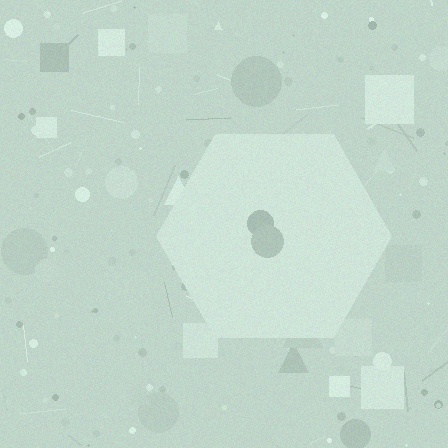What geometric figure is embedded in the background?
A hexagon is embedded in the background.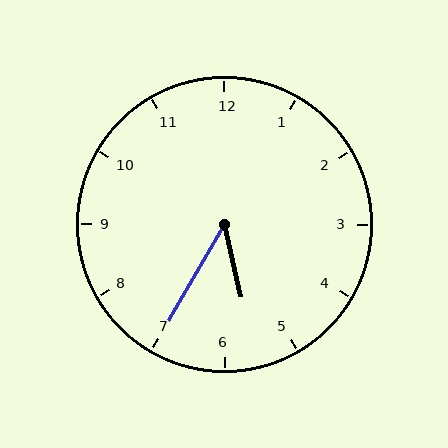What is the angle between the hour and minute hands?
Approximately 42 degrees.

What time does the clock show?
5:35.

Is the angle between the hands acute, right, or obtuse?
It is acute.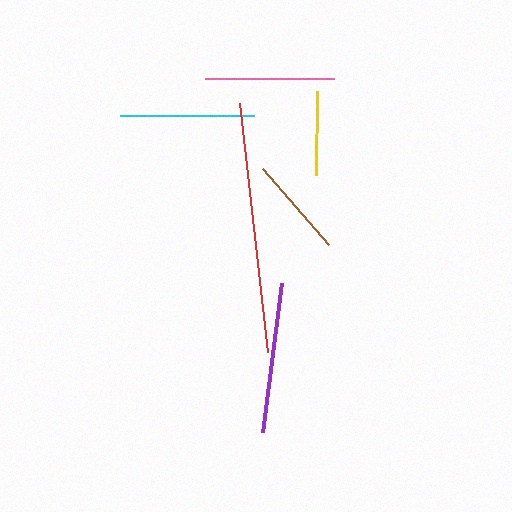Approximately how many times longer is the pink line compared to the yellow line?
The pink line is approximately 1.5 times the length of the yellow line.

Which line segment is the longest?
The red line is the longest at approximately 250 pixels.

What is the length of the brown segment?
The brown segment is approximately 101 pixels long.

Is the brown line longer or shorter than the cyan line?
The cyan line is longer than the brown line.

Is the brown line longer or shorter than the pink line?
The pink line is longer than the brown line.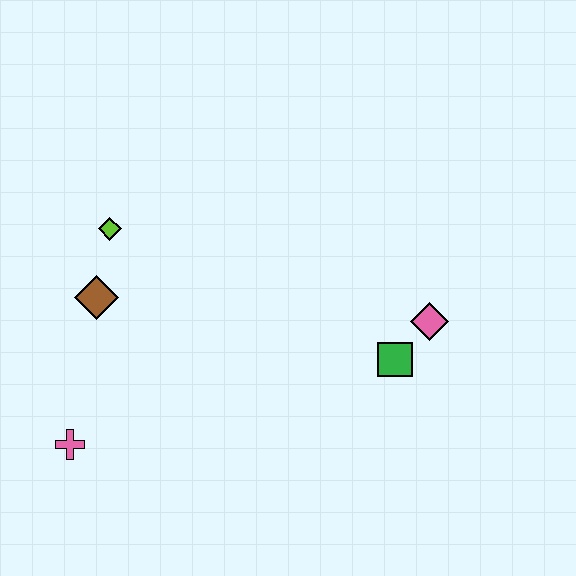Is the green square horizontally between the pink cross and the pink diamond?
Yes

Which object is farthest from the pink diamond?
The pink cross is farthest from the pink diamond.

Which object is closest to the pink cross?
The brown diamond is closest to the pink cross.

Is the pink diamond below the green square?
No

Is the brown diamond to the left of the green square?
Yes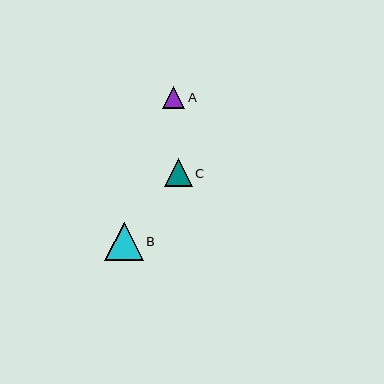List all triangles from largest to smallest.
From largest to smallest: B, C, A.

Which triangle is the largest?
Triangle B is the largest with a size of approximately 39 pixels.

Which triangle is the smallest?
Triangle A is the smallest with a size of approximately 22 pixels.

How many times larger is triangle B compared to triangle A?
Triangle B is approximately 1.8 times the size of triangle A.